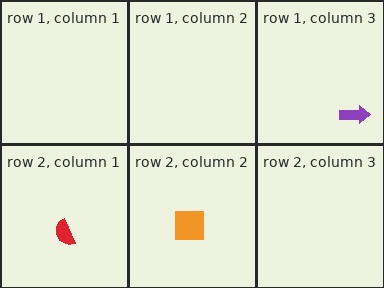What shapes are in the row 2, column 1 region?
The red semicircle.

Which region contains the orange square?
The row 2, column 2 region.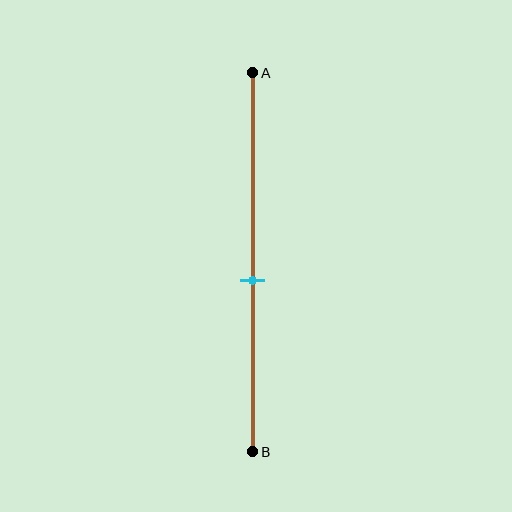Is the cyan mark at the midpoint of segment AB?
No, the mark is at about 55% from A, not at the 50% midpoint.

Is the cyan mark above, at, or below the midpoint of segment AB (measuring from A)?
The cyan mark is below the midpoint of segment AB.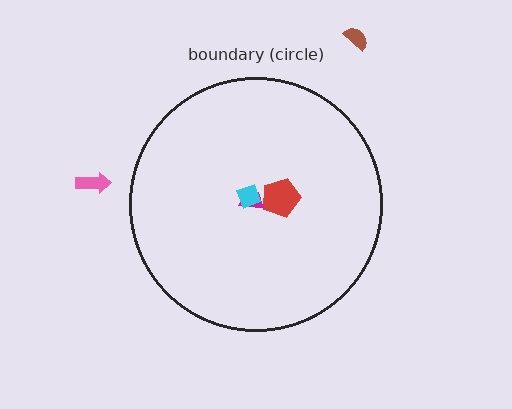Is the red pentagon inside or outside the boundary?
Inside.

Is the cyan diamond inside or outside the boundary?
Inside.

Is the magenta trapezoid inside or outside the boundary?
Inside.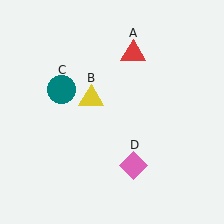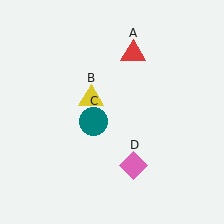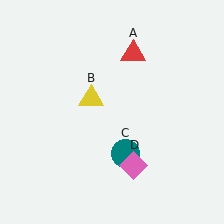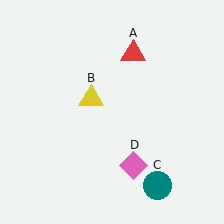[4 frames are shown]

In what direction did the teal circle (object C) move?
The teal circle (object C) moved down and to the right.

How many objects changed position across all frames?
1 object changed position: teal circle (object C).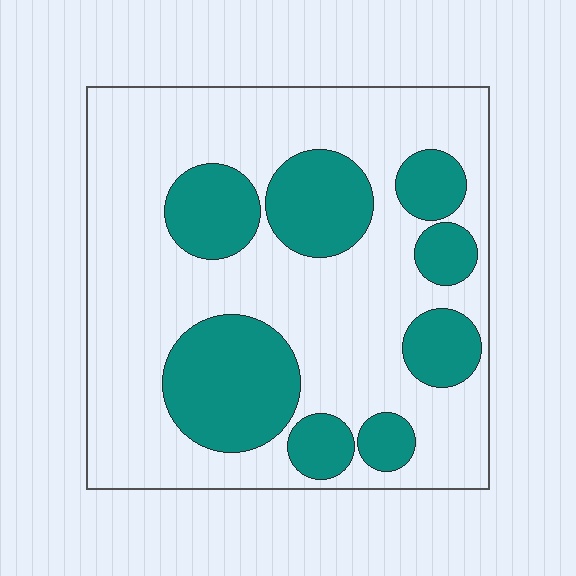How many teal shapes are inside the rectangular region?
8.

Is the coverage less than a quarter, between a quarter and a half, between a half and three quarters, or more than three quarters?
Between a quarter and a half.